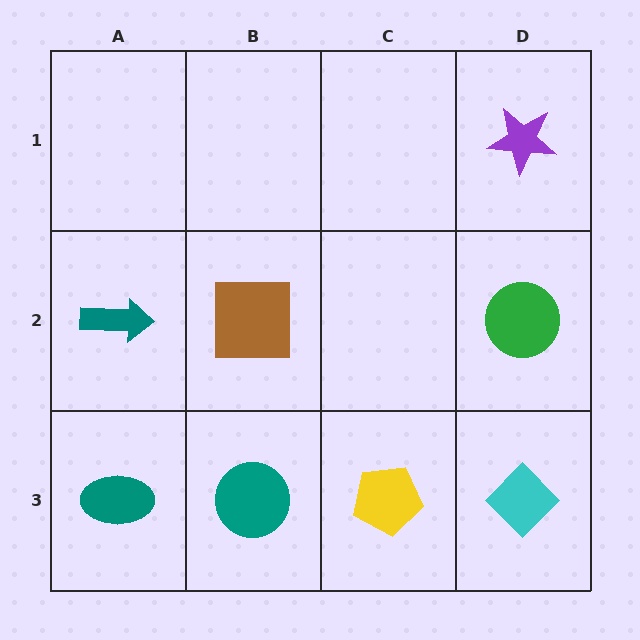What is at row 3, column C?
A yellow pentagon.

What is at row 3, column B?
A teal circle.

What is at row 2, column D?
A green circle.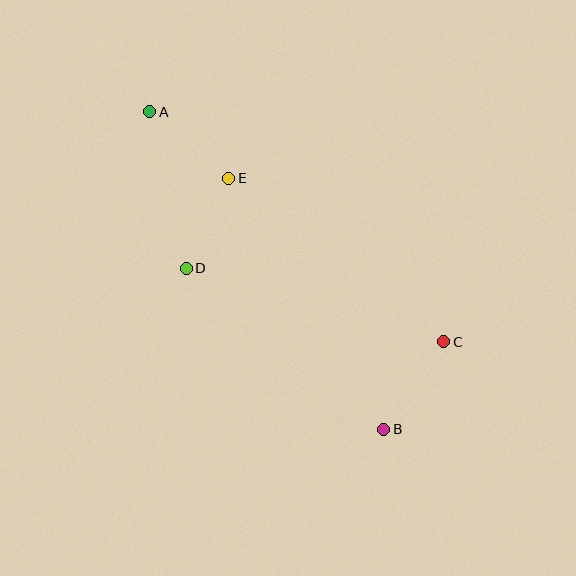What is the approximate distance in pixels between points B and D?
The distance between B and D is approximately 255 pixels.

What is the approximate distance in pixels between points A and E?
The distance between A and E is approximately 103 pixels.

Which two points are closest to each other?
Points D and E are closest to each other.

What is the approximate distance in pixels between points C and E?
The distance between C and E is approximately 270 pixels.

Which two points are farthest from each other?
Points A and B are farthest from each other.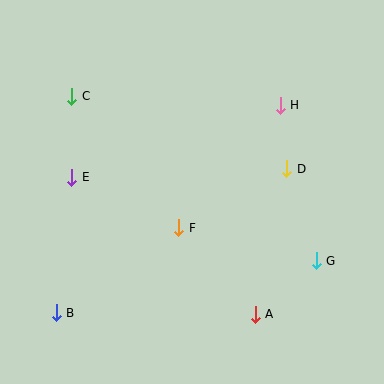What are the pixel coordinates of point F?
Point F is at (179, 228).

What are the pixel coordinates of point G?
Point G is at (316, 261).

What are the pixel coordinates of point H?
Point H is at (280, 105).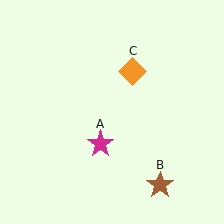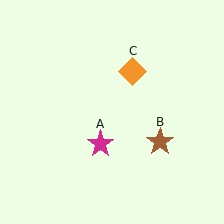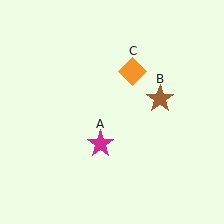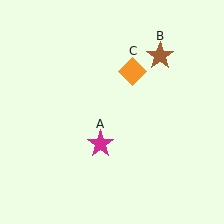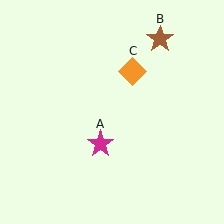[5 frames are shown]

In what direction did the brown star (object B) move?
The brown star (object B) moved up.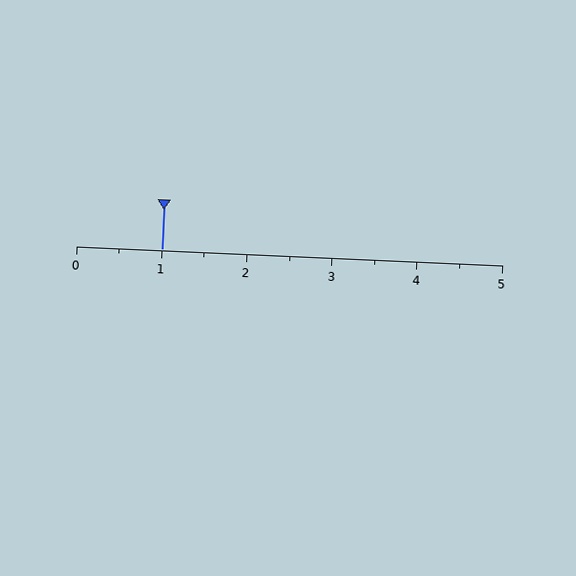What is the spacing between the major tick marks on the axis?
The major ticks are spaced 1 apart.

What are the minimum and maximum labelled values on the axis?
The axis runs from 0 to 5.